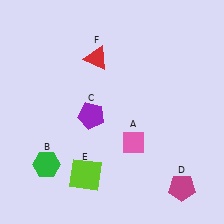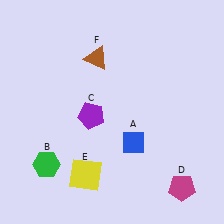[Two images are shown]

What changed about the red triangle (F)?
In Image 1, F is red. In Image 2, it changed to brown.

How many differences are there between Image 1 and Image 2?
There are 3 differences between the two images.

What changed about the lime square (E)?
In Image 1, E is lime. In Image 2, it changed to yellow.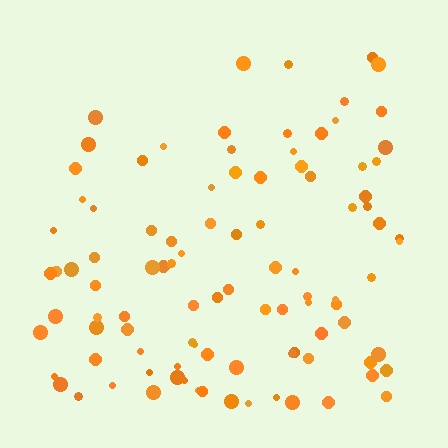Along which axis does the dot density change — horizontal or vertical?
Vertical.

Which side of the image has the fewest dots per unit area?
The top.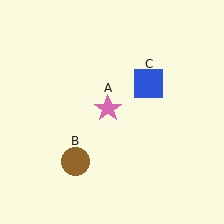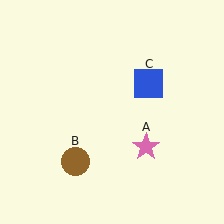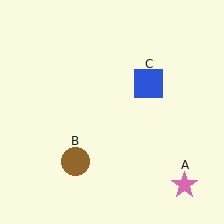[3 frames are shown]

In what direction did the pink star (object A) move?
The pink star (object A) moved down and to the right.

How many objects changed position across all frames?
1 object changed position: pink star (object A).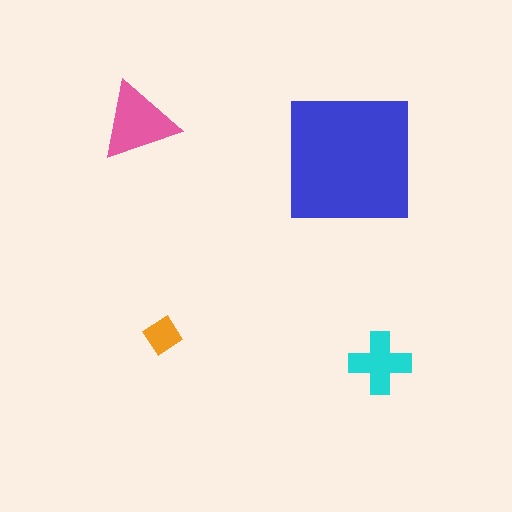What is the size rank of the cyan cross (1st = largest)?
3rd.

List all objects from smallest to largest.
The orange diamond, the cyan cross, the pink triangle, the blue square.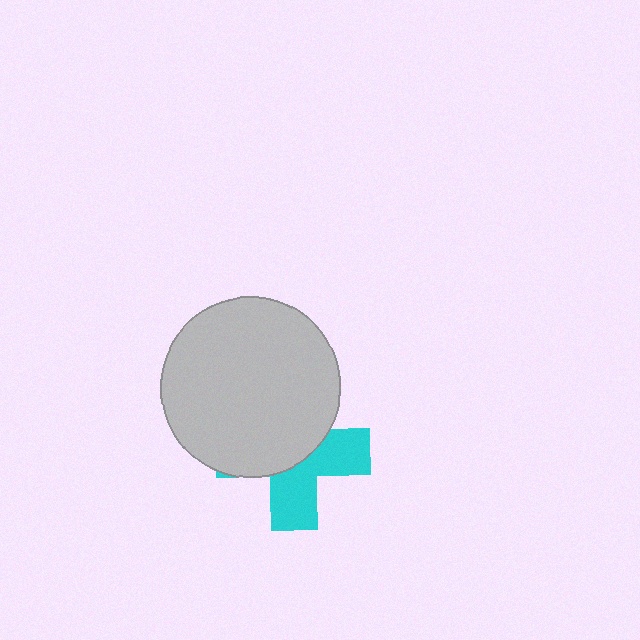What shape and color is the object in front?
The object in front is a light gray circle.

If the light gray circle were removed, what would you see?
You would see the complete cyan cross.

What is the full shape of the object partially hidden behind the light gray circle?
The partially hidden object is a cyan cross.